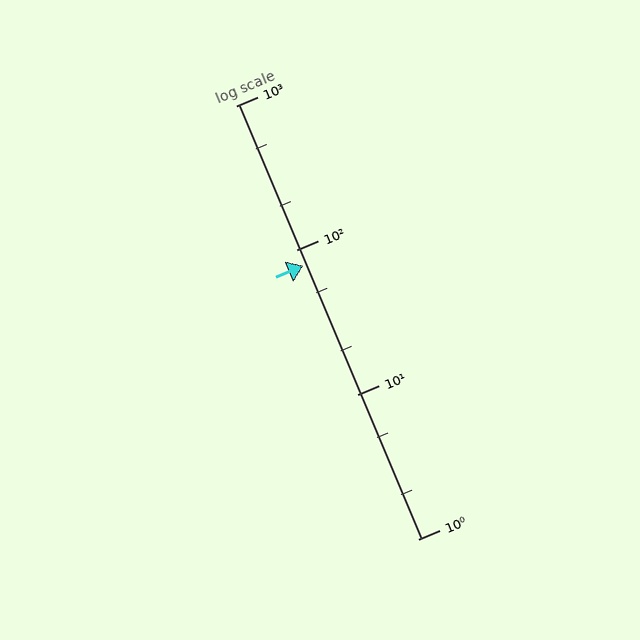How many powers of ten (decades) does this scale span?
The scale spans 3 decades, from 1 to 1000.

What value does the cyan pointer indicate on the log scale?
The pointer indicates approximately 78.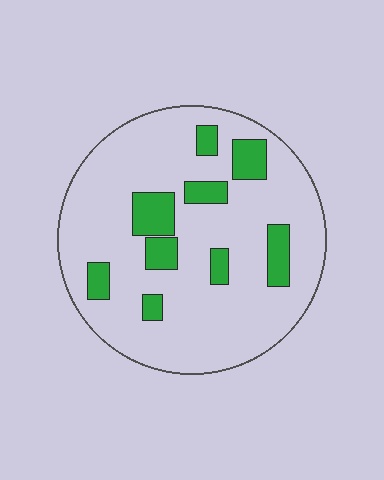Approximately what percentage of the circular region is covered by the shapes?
Approximately 15%.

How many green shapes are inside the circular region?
9.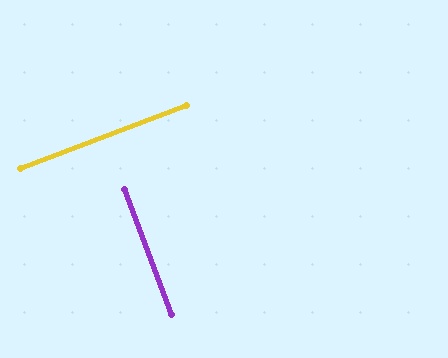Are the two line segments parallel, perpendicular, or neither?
Perpendicular — they meet at approximately 90°.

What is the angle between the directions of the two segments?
Approximately 90 degrees.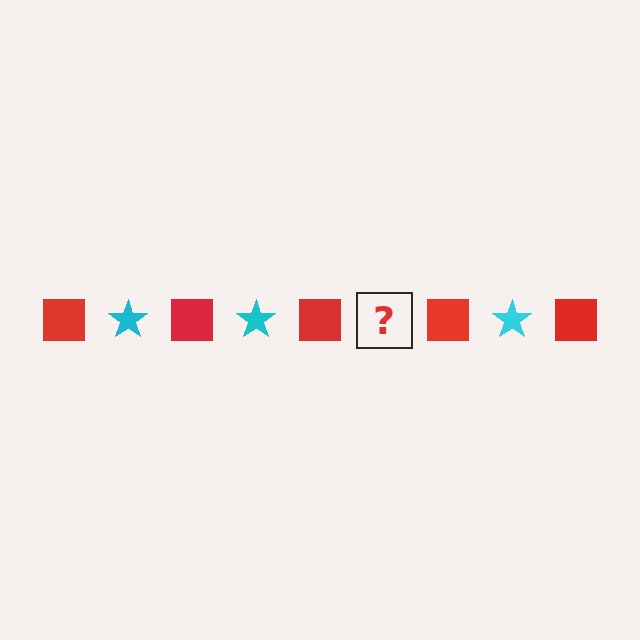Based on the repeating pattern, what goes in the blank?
The blank should be a cyan star.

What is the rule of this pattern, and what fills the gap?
The rule is that the pattern alternates between red square and cyan star. The gap should be filled with a cyan star.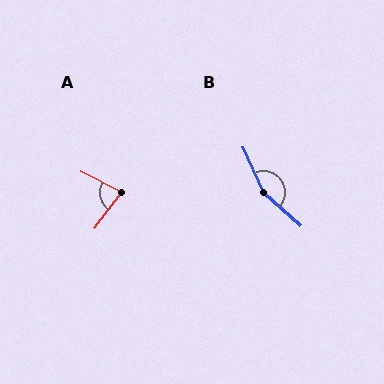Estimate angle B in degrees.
Approximately 156 degrees.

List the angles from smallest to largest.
A (80°), B (156°).